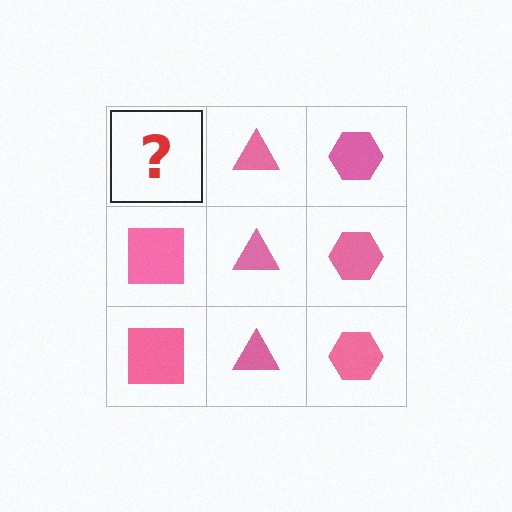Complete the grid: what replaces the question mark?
The question mark should be replaced with a pink square.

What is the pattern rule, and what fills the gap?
The rule is that each column has a consistent shape. The gap should be filled with a pink square.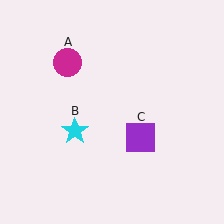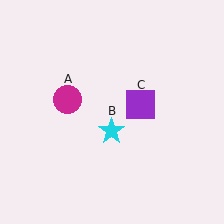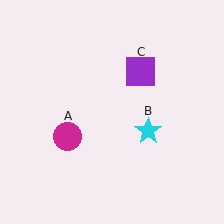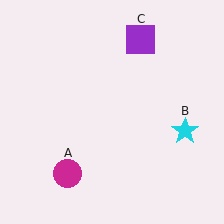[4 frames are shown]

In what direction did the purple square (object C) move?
The purple square (object C) moved up.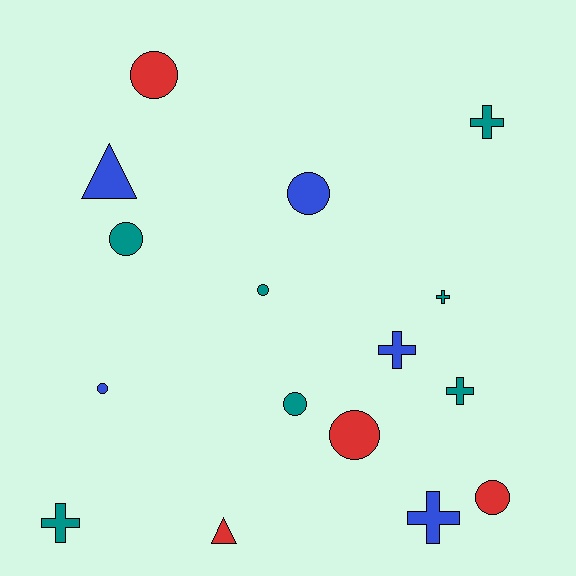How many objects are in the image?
There are 16 objects.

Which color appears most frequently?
Teal, with 7 objects.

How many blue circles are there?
There are 2 blue circles.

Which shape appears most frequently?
Circle, with 8 objects.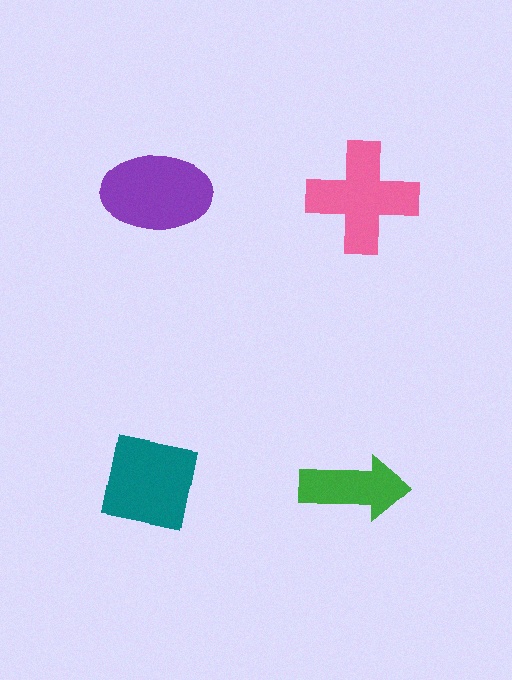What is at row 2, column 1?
A teal square.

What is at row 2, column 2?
A green arrow.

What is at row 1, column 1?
A purple ellipse.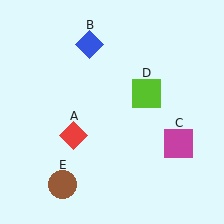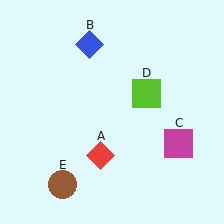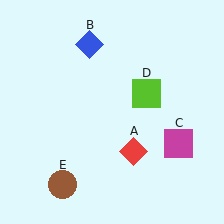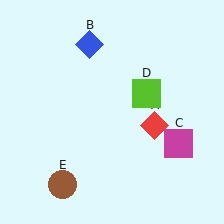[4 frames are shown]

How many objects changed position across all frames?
1 object changed position: red diamond (object A).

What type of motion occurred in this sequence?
The red diamond (object A) rotated counterclockwise around the center of the scene.